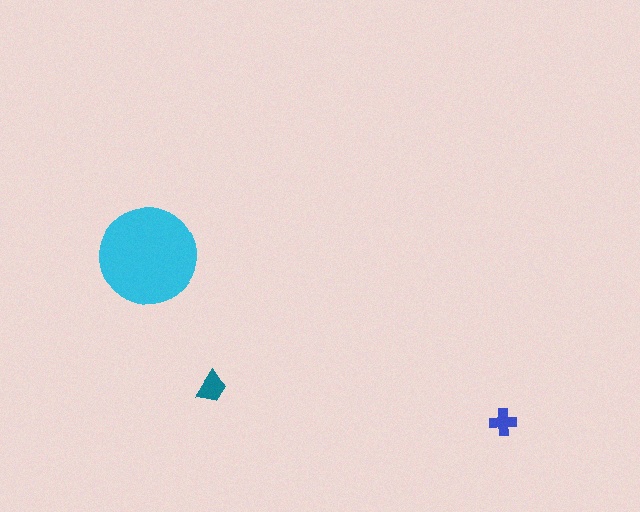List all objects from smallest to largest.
The blue cross, the teal trapezoid, the cyan circle.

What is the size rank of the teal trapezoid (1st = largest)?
2nd.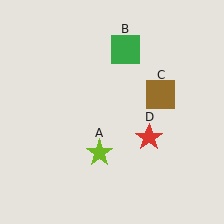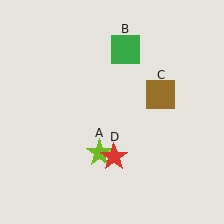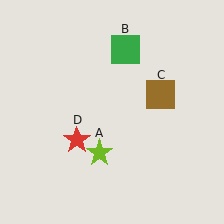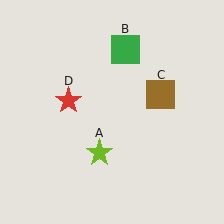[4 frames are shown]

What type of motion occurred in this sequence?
The red star (object D) rotated clockwise around the center of the scene.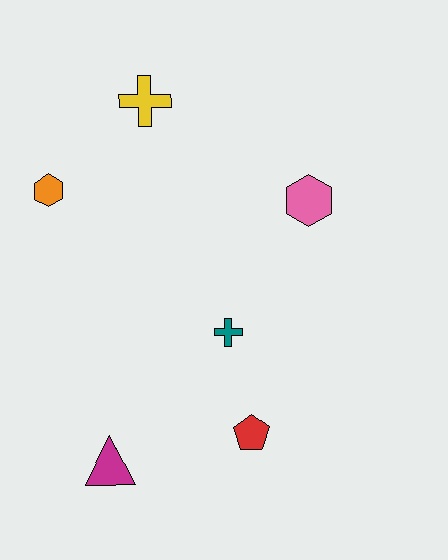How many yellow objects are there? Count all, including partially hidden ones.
There is 1 yellow object.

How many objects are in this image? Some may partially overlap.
There are 6 objects.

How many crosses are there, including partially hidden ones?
There are 2 crosses.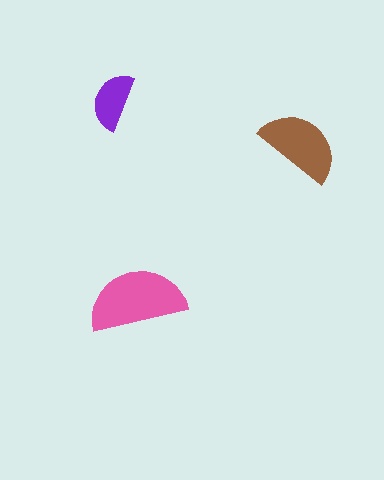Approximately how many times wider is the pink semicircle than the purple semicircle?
About 1.5 times wider.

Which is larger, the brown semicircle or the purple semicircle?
The brown one.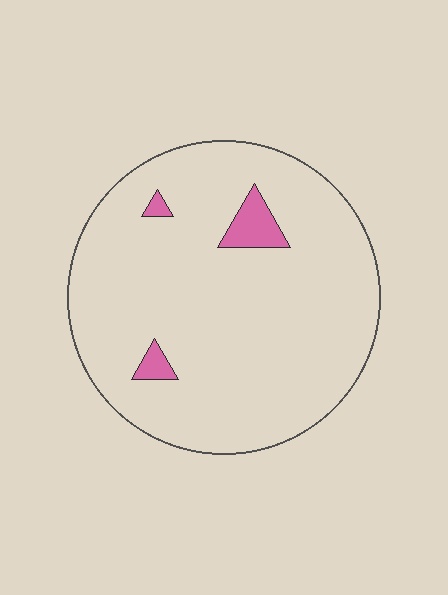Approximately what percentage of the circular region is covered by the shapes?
Approximately 5%.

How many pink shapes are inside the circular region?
3.